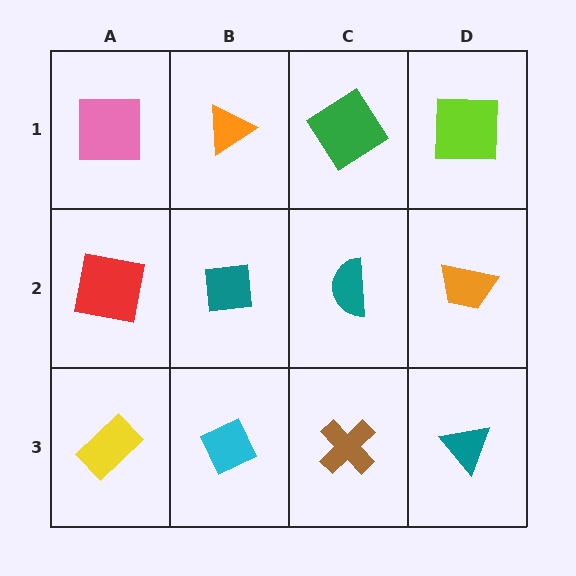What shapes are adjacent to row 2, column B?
An orange triangle (row 1, column B), a cyan diamond (row 3, column B), a red square (row 2, column A), a teal semicircle (row 2, column C).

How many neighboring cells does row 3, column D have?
2.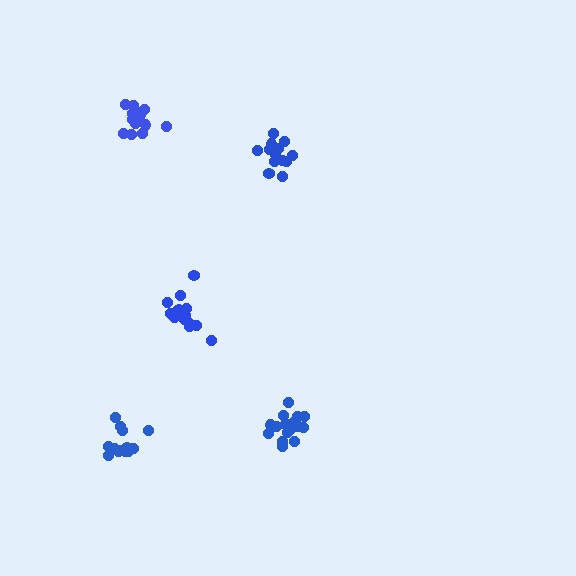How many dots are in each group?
Group 1: 13 dots, Group 2: 14 dots, Group 3: 14 dots, Group 4: 17 dots, Group 5: 14 dots (72 total).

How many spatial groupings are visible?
There are 5 spatial groupings.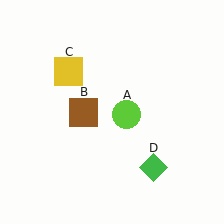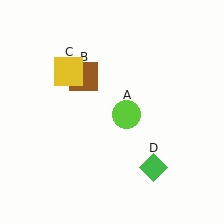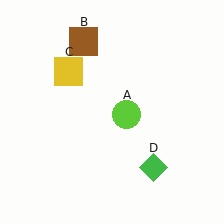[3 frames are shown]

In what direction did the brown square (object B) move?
The brown square (object B) moved up.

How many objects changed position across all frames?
1 object changed position: brown square (object B).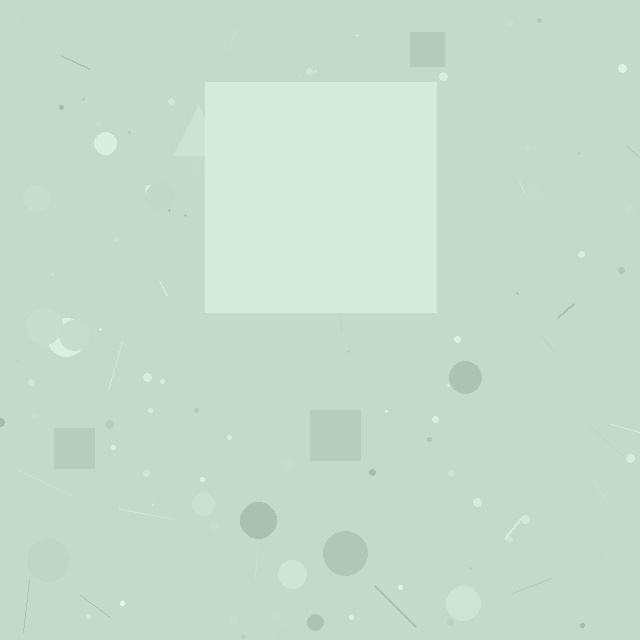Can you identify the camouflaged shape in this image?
The camouflaged shape is a square.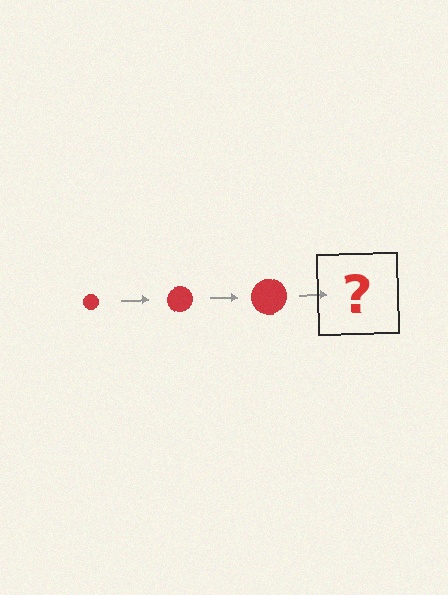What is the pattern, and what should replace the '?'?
The pattern is that the circle gets progressively larger each step. The '?' should be a red circle, larger than the previous one.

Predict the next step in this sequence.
The next step is a red circle, larger than the previous one.